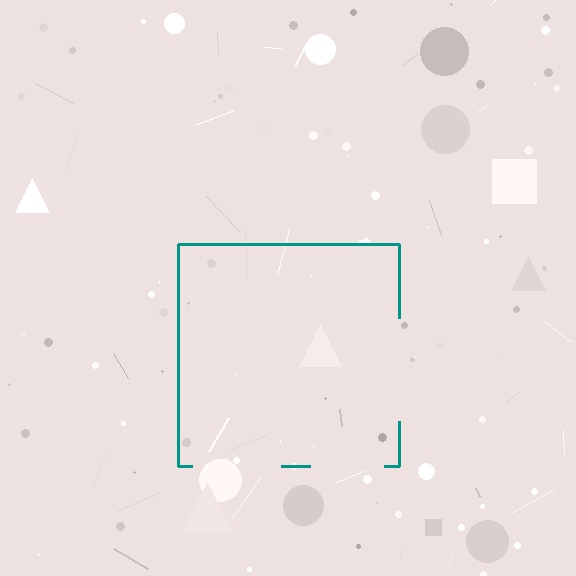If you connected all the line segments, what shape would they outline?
They would outline a square.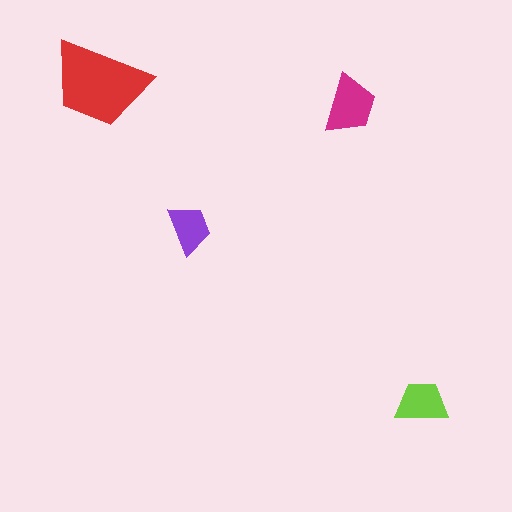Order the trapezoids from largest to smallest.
the red one, the magenta one, the lime one, the purple one.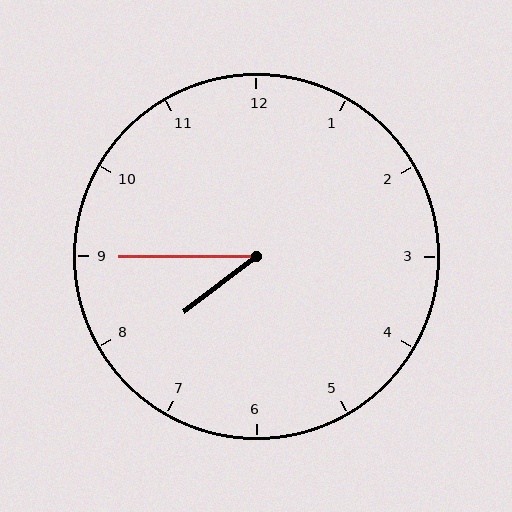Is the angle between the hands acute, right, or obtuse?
It is acute.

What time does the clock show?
7:45.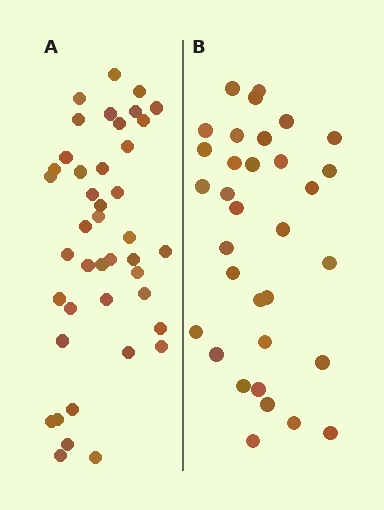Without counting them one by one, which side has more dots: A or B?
Region A (the left region) has more dots.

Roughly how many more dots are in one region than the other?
Region A has roughly 8 or so more dots than region B.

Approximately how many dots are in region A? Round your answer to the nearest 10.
About 40 dots. (The exact count is 42, which rounds to 40.)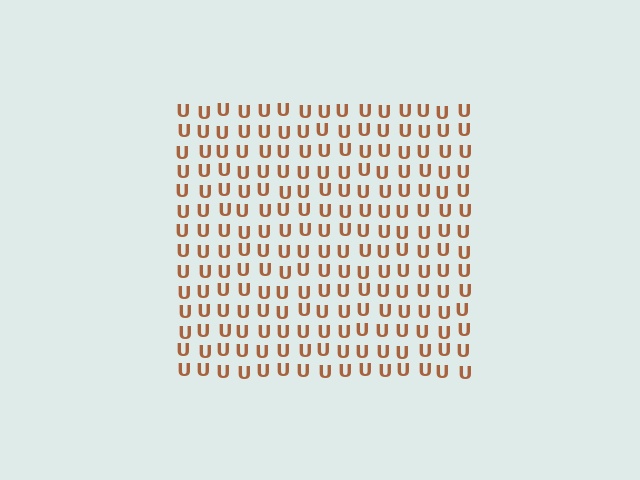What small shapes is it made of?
It is made of small letter U's.